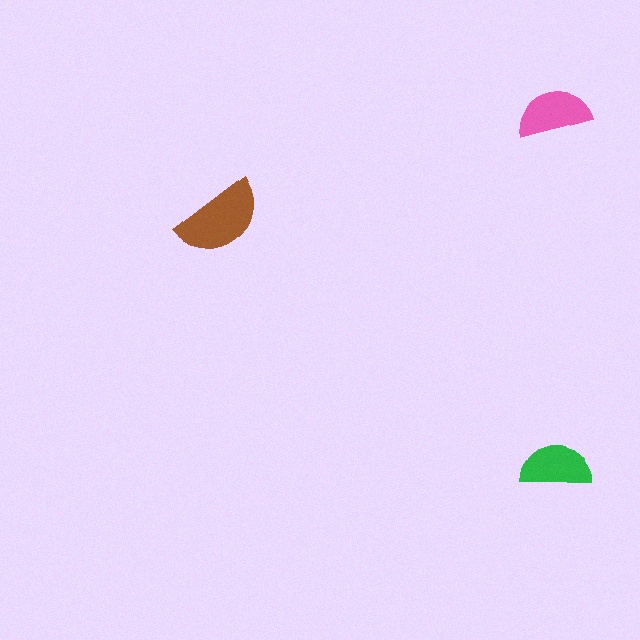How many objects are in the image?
There are 3 objects in the image.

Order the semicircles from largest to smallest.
the brown one, the pink one, the green one.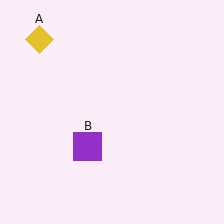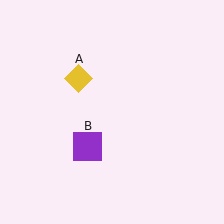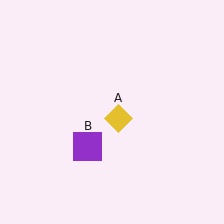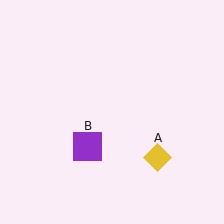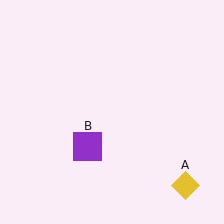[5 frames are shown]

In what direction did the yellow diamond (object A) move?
The yellow diamond (object A) moved down and to the right.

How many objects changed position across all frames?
1 object changed position: yellow diamond (object A).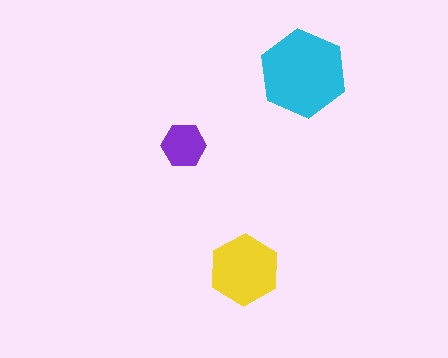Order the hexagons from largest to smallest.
the cyan one, the yellow one, the purple one.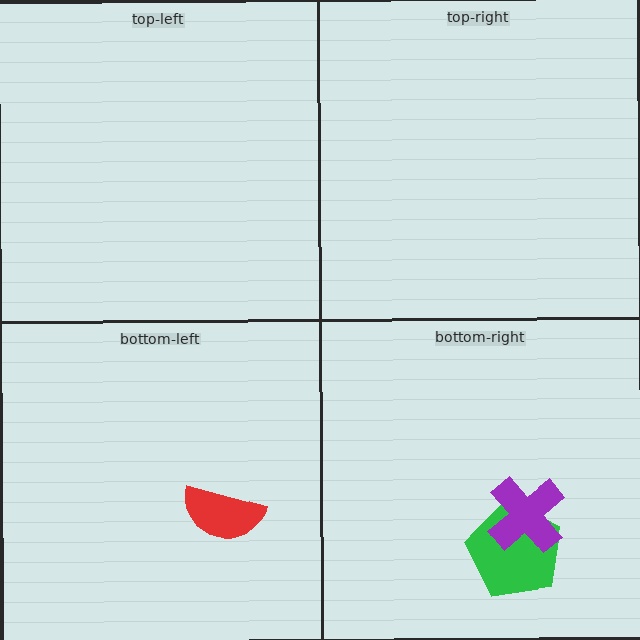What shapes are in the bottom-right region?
The green pentagon, the purple cross.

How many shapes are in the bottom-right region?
2.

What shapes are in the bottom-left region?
The red semicircle.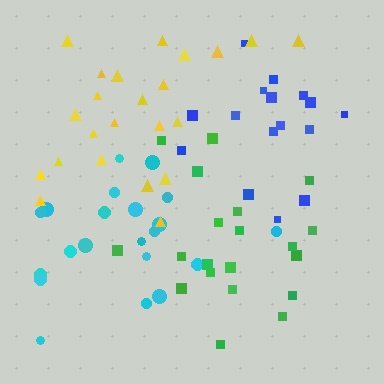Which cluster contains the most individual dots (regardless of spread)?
Yellow (23).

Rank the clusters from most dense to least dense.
cyan, yellow, green, blue.